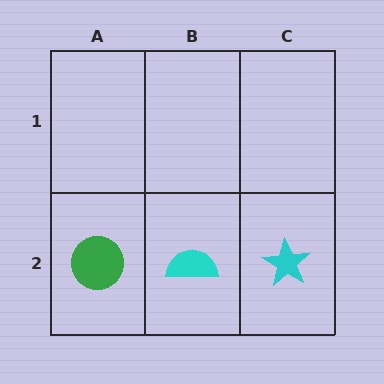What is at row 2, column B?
A cyan semicircle.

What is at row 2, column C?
A cyan star.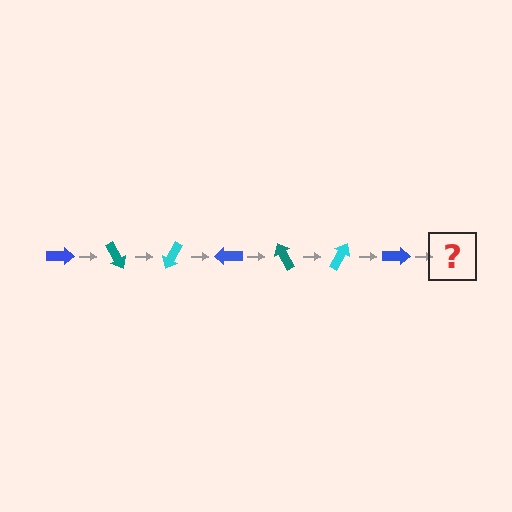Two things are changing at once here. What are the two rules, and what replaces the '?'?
The two rules are that it rotates 60 degrees each step and the color cycles through blue, teal, and cyan. The '?' should be a teal arrow, rotated 420 degrees from the start.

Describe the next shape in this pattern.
It should be a teal arrow, rotated 420 degrees from the start.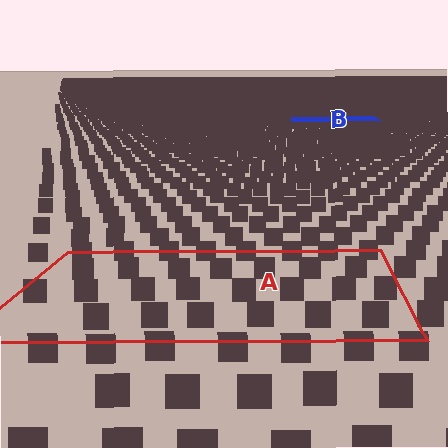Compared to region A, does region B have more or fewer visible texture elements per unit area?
Region B has more texture elements per unit area — they are packed more densely because it is farther away.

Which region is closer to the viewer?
Region A is closer. The texture elements there are larger and more spread out.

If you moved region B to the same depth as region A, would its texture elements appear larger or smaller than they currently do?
They would appear larger. At a closer depth, the same texture elements are projected at a bigger on-screen size.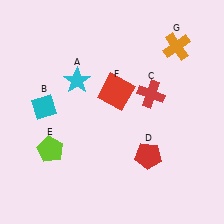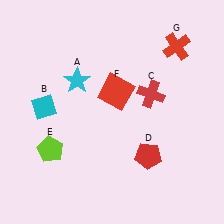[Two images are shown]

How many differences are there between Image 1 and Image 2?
There is 1 difference between the two images.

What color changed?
The cross (G) changed from orange in Image 1 to red in Image 2.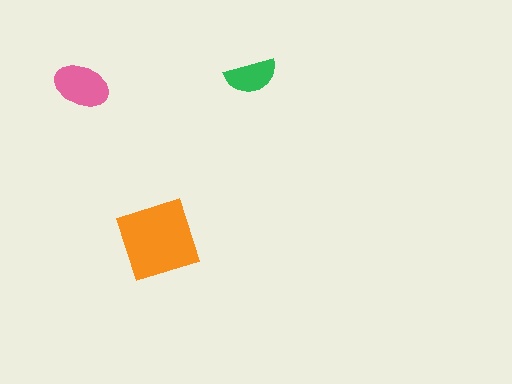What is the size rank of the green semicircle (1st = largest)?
3rd.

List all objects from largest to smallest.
The orange diamond, the pink ellipse, the green semicircle.